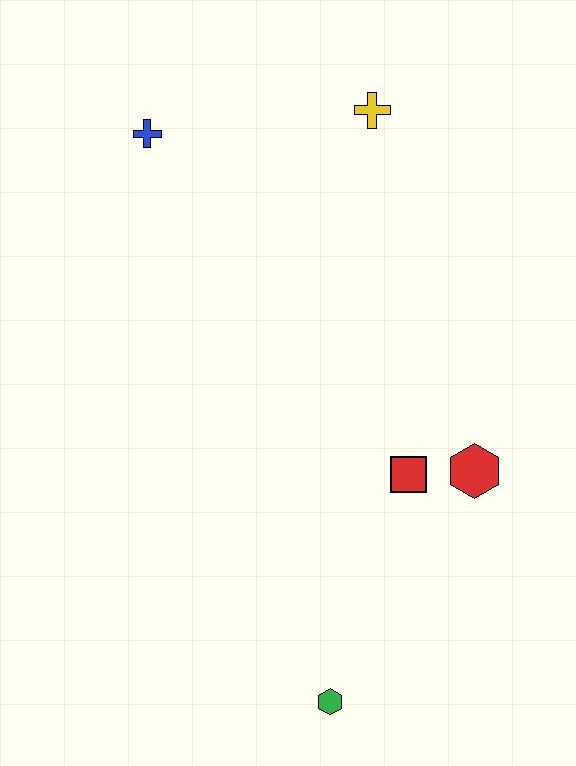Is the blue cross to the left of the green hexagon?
Yes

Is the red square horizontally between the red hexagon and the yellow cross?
Yes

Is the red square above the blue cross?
No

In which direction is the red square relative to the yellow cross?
The red square is below the yellow cross.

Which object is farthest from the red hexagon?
The blue cross is farthest from the red hexagon.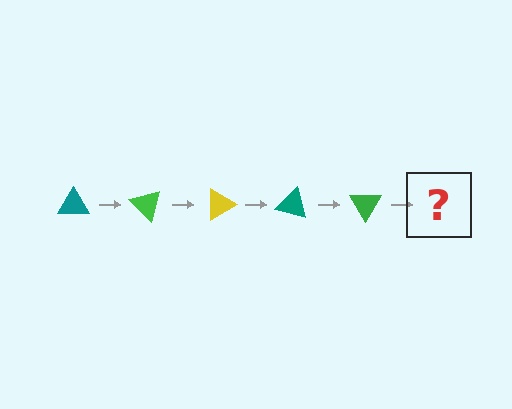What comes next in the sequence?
The next element should be a yellow triangle, rotated 225 degrees from the start.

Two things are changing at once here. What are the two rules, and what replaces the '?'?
The two rules are that it rotates 45 degrees each step and the color cycles through teal, green, and yellow. The '?' should be a yellow triangle, rotated 225 degrees from the start.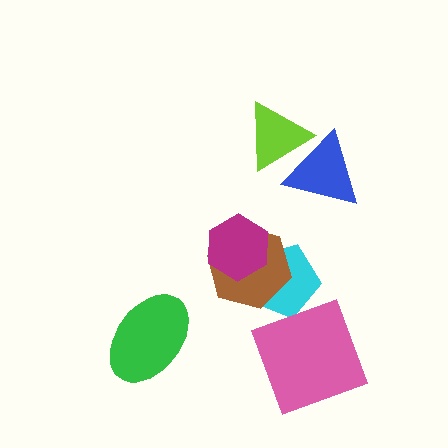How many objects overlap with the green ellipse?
0 objects overlap with the green ellipse.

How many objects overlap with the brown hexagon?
2 objects overlap with the brown hexagon.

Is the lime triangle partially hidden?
Yes, it is partially covered by another shape.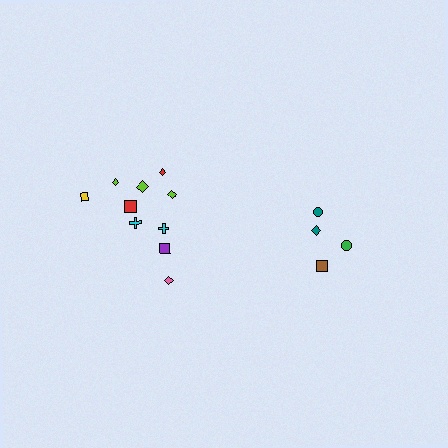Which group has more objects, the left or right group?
The left group.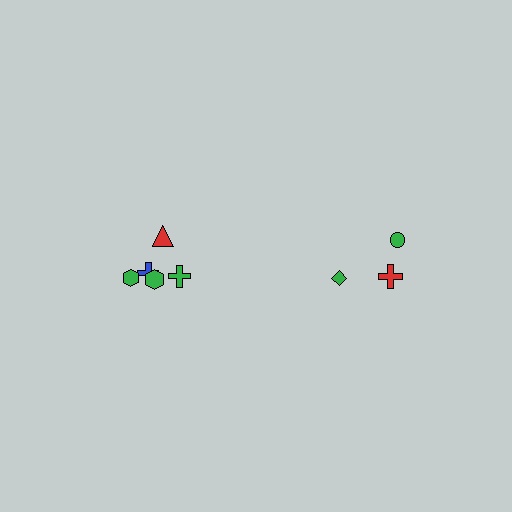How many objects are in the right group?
There are 3 objects.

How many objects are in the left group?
There are 5 objects.